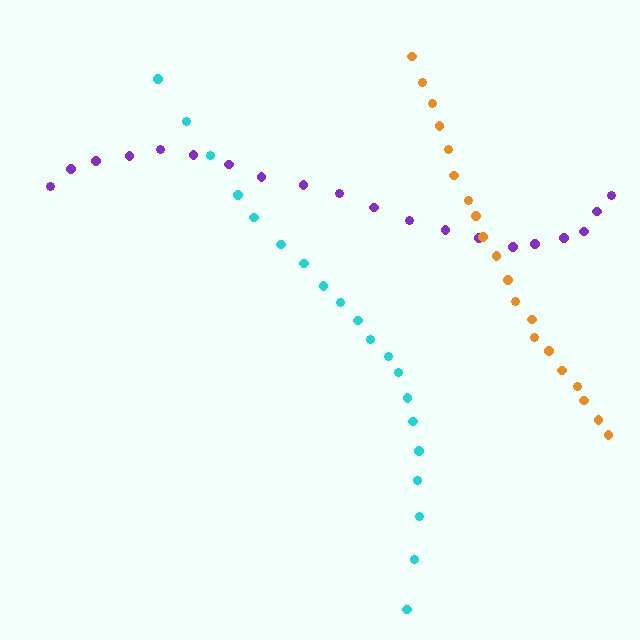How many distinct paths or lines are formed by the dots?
There are 3 distinct paths.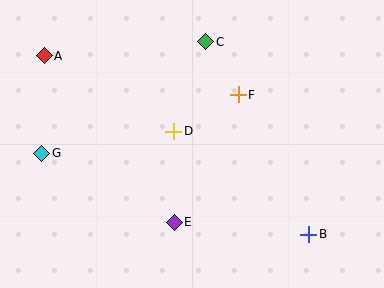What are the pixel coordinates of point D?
Point D is at (174, 131).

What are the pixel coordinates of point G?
Point G is at (42, 153).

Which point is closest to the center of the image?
Point D at (174, 131) is closest to the center.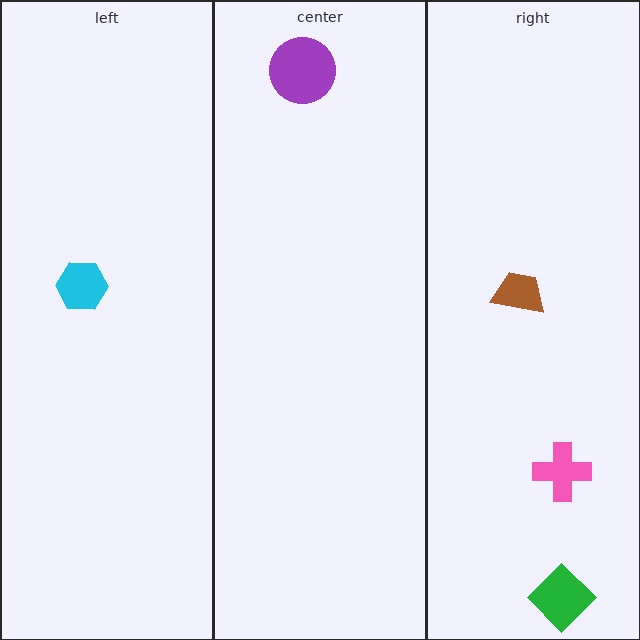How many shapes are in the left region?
1.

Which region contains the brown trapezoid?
The right region.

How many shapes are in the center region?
1.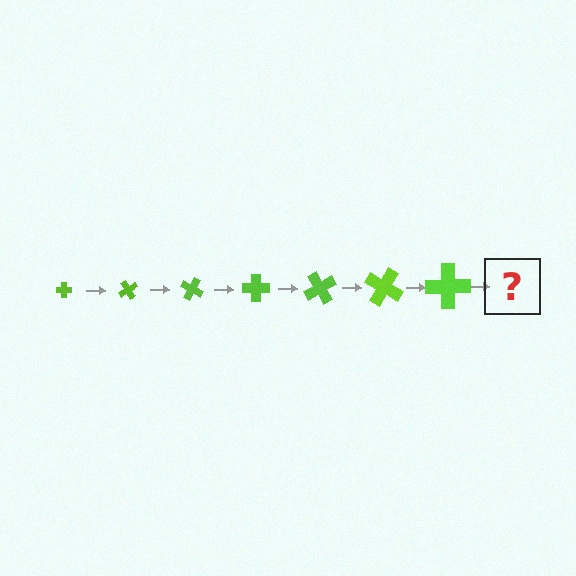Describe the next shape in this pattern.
It should be a cross, larger than the previous one and rotated 420 degrees from the start.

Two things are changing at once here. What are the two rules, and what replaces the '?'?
The two rules are that the cross grows larger each step and it rotates 60 degrees each step. The '?' should be a cross, larger than the previous one and rotated 420 degrees from the start.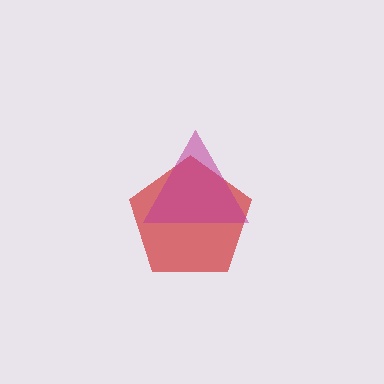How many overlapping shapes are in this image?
There are 2 overlapping shapes in the image.